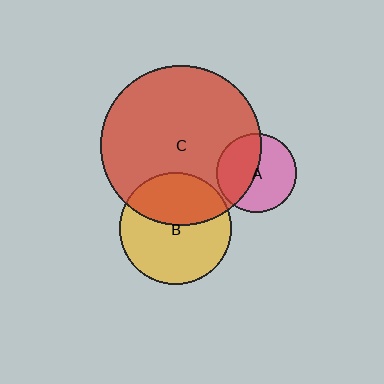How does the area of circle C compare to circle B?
Approximately 2.1 times.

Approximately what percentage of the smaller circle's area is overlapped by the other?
Approximately 40%.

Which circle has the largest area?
Circle C (red).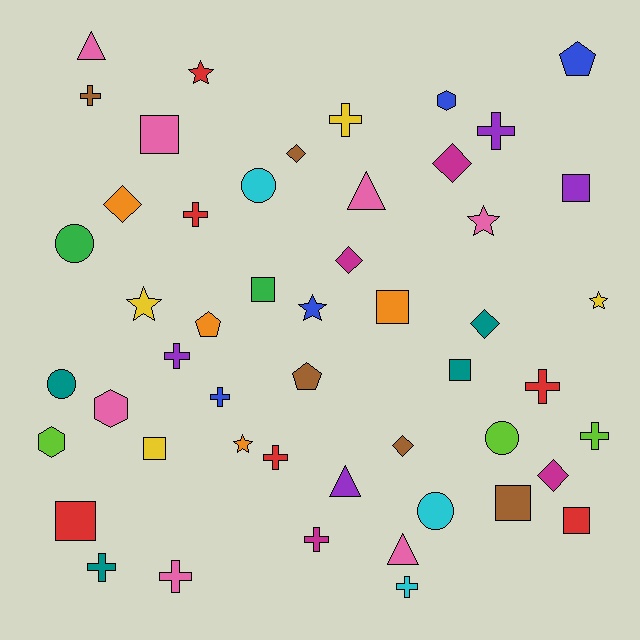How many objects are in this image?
There are 50 objects.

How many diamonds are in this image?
There are 7 diamonds.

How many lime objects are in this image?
There are 3 lime objects.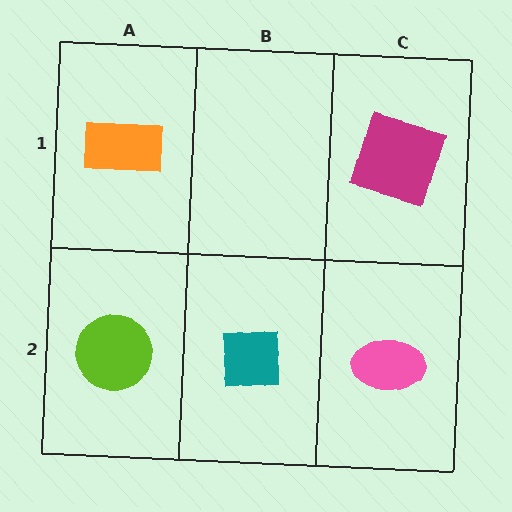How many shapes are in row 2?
3 shapes.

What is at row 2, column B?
A teal square.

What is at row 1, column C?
A magenta square.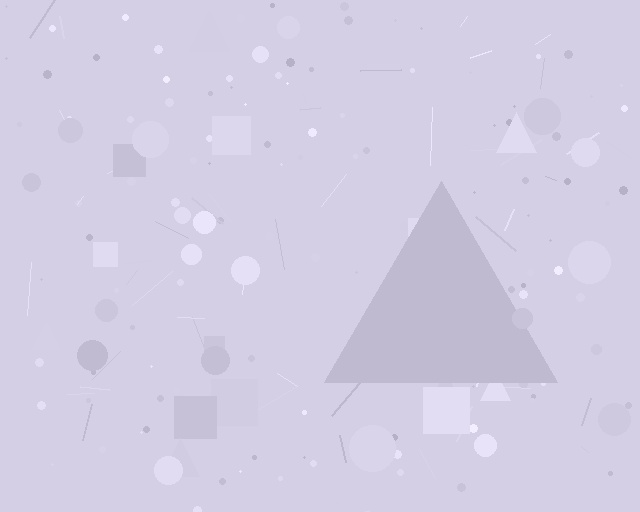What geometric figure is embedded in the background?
A triangle is embedded in the background.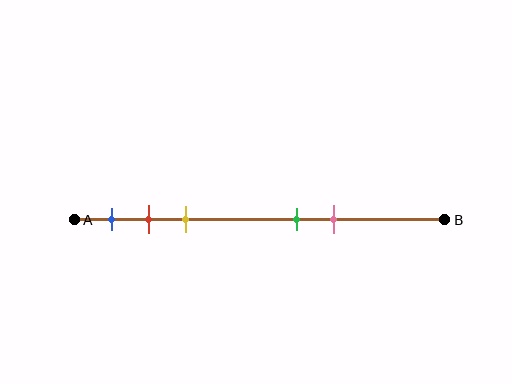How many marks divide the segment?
There are 5 marks dividing the segment.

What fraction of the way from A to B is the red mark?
The red mark is approximately 20% (0.2) of the way from A to B.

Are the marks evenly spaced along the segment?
No, the marks are not evenly spaced.